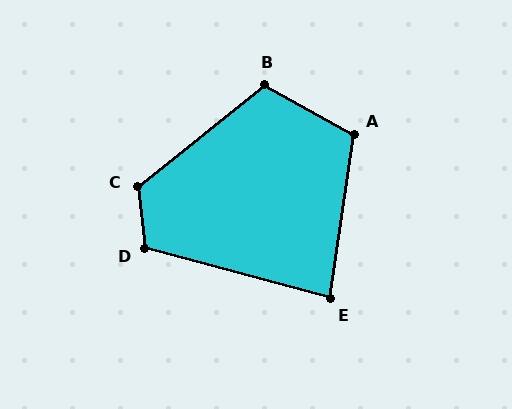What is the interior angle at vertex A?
Approximately 111 degrees (obtuse).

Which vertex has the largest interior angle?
C, at approximately 122 degrees.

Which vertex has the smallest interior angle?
E, at approximately 83 degrees.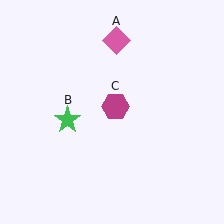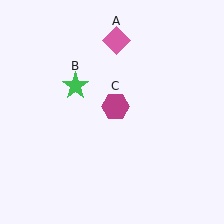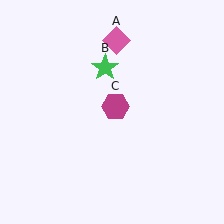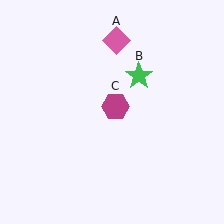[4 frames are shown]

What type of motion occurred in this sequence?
The green star (object B) rotated clockwise around the center of the scene.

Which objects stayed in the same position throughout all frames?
Pink diamond (object A) and magenta hexagon (object C) remained stationary.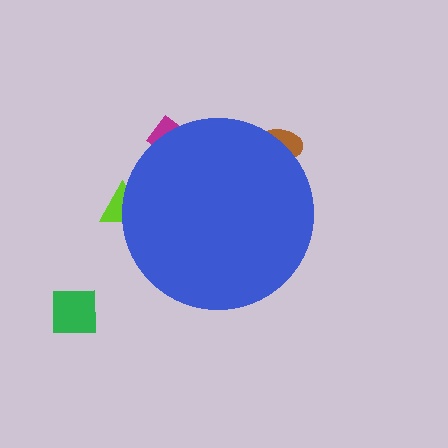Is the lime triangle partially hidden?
Yes, the lime triangle is partially hidden behind the blue circle.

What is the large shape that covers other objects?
A blue circle.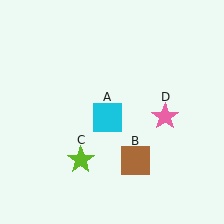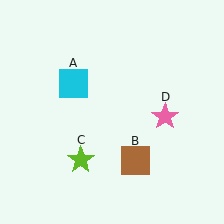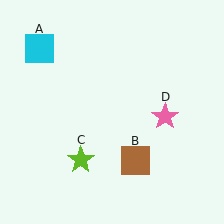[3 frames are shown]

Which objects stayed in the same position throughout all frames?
Brown square (object B) and lime star (object C) and pink star (object D) remained stationary.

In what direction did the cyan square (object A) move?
The cyan square (object A) moved up and to the left.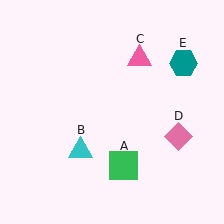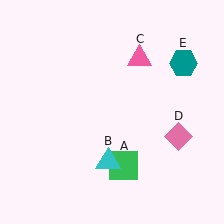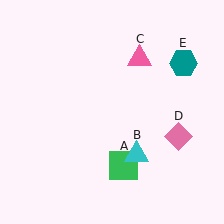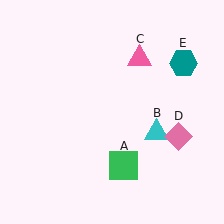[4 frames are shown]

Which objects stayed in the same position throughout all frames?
Green square (object A) and pink triangle (object C) and pink diamond (object D) and teal hexagon (object E) remained stationary.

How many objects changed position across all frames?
1 object changed position: cyan triangle (object B).